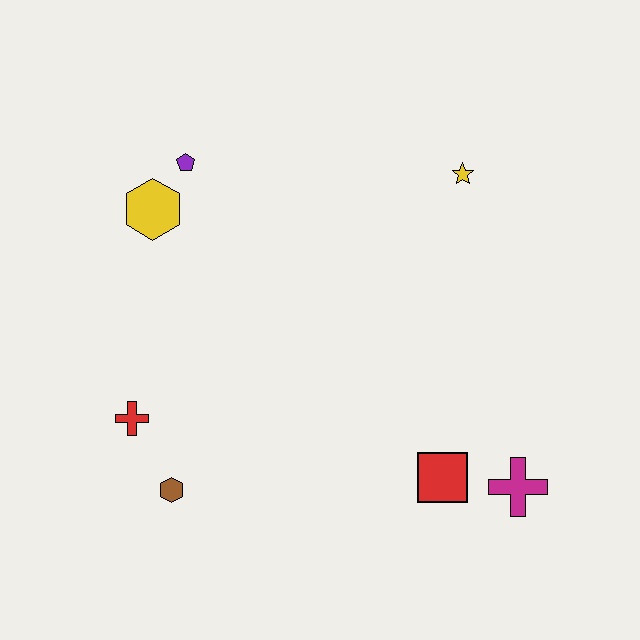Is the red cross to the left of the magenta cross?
Yes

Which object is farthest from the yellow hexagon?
The magenta cross is farthest from the yellow hexagon.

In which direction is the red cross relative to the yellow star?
The red cross is to the left of the yellow star.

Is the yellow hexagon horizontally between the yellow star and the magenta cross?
No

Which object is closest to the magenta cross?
The red square is closest to the magenta cross.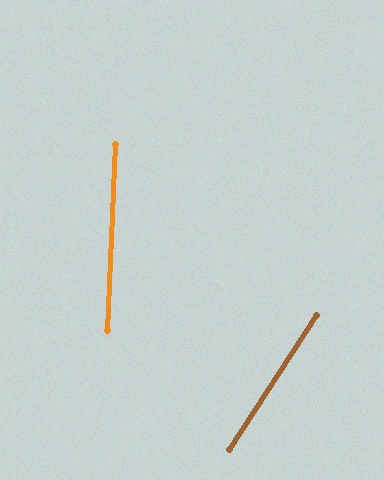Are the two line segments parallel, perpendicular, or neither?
Neither parallel nor perpendicular — they differ by about 31°.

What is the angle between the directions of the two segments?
Approximately 31 degrees.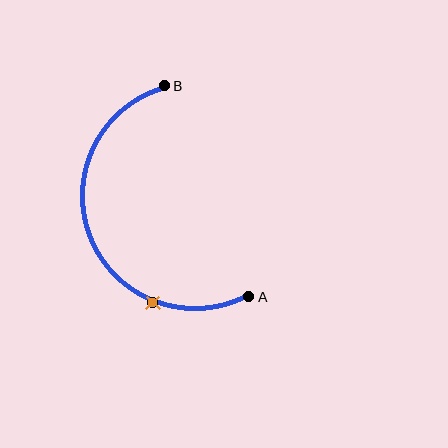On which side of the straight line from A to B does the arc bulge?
The arc bulges to the left of the straight line connecting A and B.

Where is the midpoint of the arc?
The arc midpoint is the point on the curve farthest from the straight line joining A and B. It sits to the left of that line.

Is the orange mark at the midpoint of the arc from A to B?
No. The orange mark lies on the arc but is closer to endpoint A. The arc midpoint would be at the point on the curve equidistant along the arc from both A and B.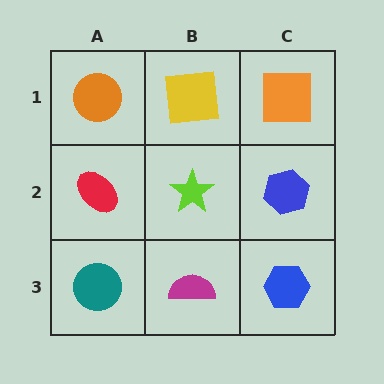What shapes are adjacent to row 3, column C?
A blue hexagon (row 2, column C), a magenta semicircle (row 3, column B).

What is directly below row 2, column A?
A teal circle.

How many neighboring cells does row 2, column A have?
3.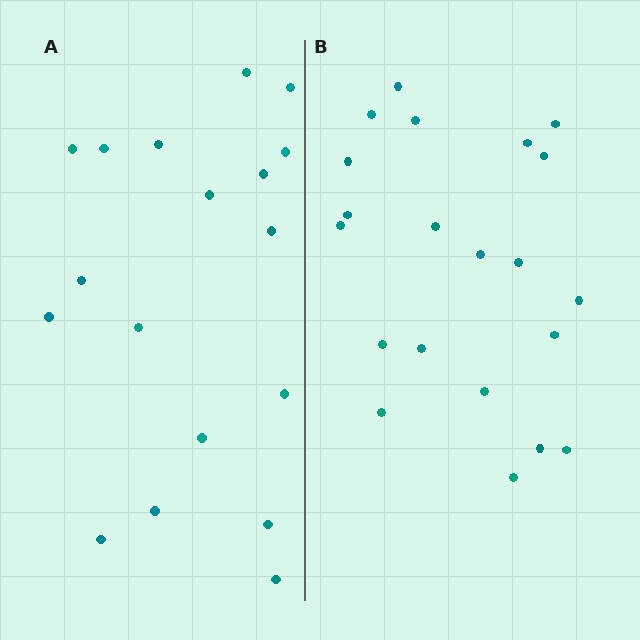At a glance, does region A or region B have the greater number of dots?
Region B (the right region) has more dots.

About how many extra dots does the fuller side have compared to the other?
Region B has just a few more — roughly 2 or 3 more dots than region A.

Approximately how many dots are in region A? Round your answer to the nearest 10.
About 20 dots. (The exact count is 18, which rounds to 20.)